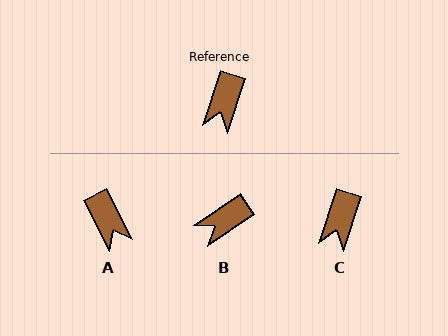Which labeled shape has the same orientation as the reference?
C.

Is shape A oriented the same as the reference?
No, it is off by about 46 degrees.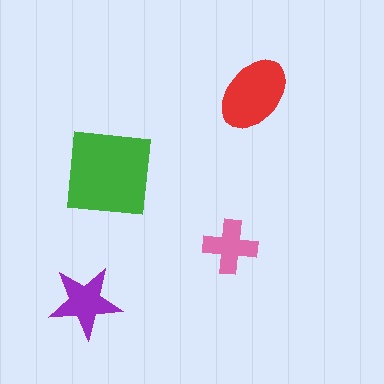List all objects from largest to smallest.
The green square, the red ellipse, the purple star, the pink cross.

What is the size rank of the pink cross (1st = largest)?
4th.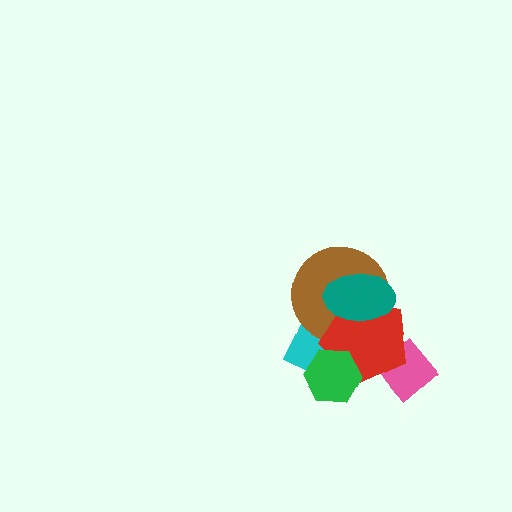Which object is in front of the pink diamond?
The red pentagon is in front of the pink diamond.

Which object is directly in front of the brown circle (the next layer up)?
The red pentagon is directly in front of the brown circle.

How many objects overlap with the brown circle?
3 objects overlap with the brown circle.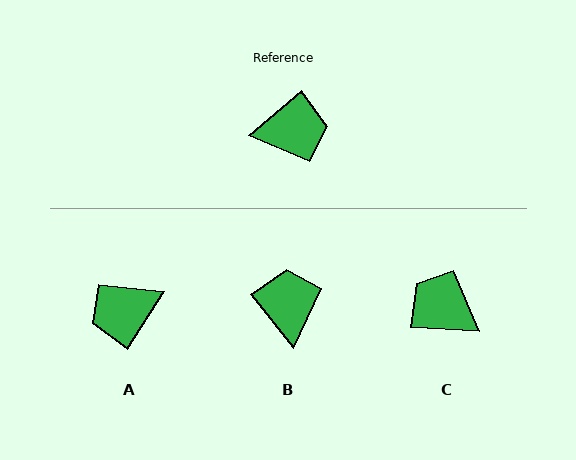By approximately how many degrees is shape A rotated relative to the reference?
Approximately 163 degrees clockwise.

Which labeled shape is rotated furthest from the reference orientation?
A, about 163 degrees away.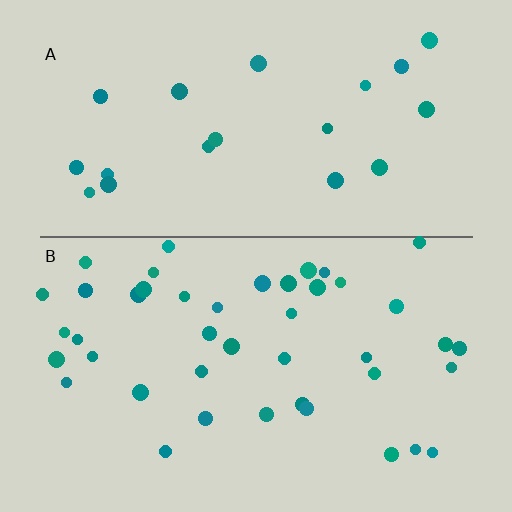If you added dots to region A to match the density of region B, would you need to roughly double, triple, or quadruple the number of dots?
Approximately double.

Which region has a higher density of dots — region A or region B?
B (the bottom).